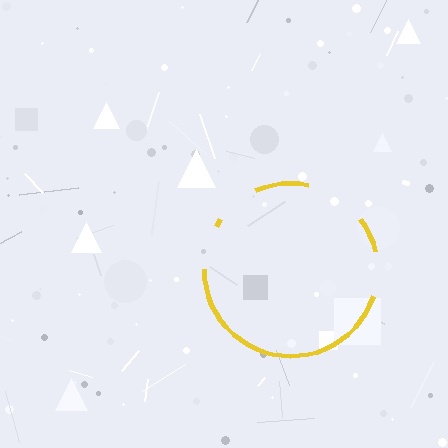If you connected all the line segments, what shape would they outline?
They would outline a circle.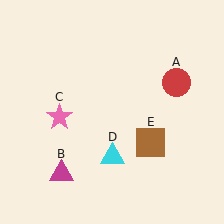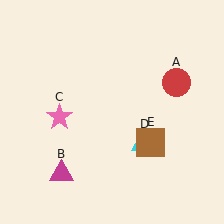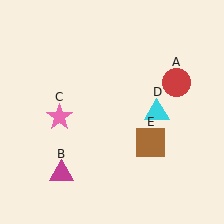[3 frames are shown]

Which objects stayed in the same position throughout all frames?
Red circle (object A) and magenta triangle (object B) and pink star (object C) and brown square (object E) remained stationary.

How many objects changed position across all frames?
1 object changed position: cyan triangle (object D).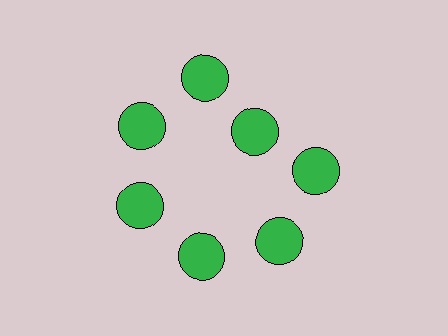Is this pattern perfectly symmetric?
No. The 7 green circles are arranged in a ring, but one element near the 1 o'clock position is pulled inward toward the center, breaking the 7-fold rotational symmetry.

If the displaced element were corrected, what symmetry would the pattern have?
It would have 7-fold rotational symmetry — the pattern would map onto itself every 51 degrees.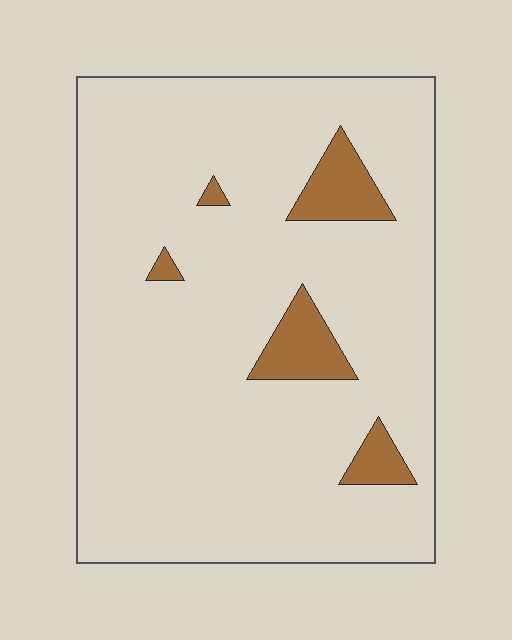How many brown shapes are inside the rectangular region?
5.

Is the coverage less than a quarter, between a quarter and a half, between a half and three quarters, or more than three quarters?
Less than a quarter.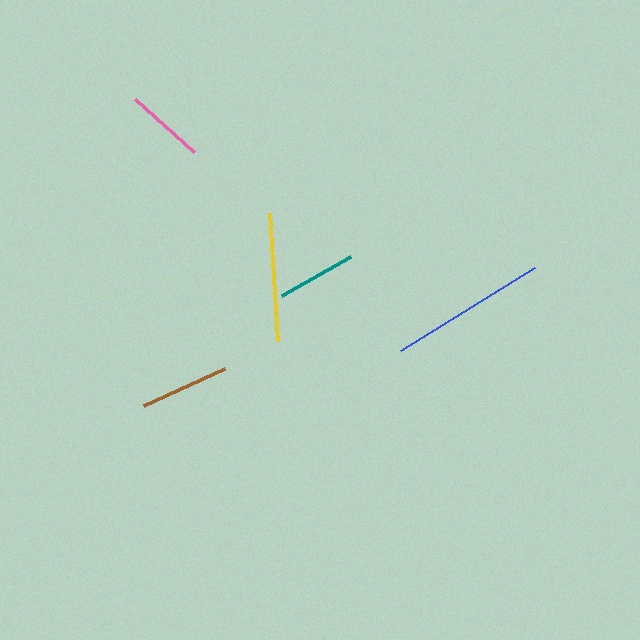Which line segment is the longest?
The blue line is the longest at approximately 157 pixels.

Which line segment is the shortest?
The pink line is the shortest at approximately 79 pixels.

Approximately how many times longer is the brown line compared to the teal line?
The brown line is approximately 1.1 times the length of the teal line.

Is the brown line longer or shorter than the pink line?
The brown line is longer than the pink line.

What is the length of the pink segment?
The pink segment is approximately 79 pixels long.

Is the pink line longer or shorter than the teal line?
The teal line is longer than the pink line.